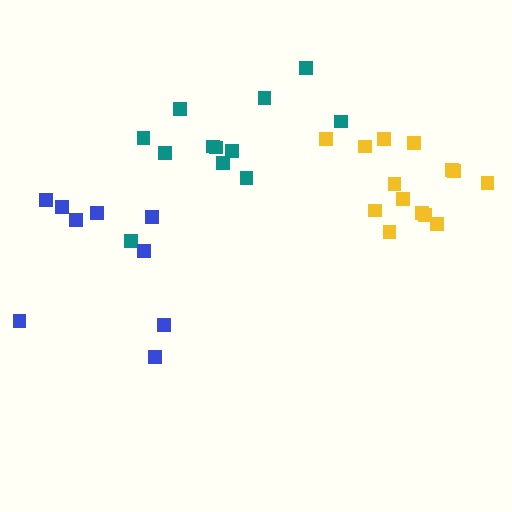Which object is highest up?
The teal cluster is topmost.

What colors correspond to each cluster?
The clusters are colored: yellow, teal, blue.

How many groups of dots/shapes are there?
There are 3 groups.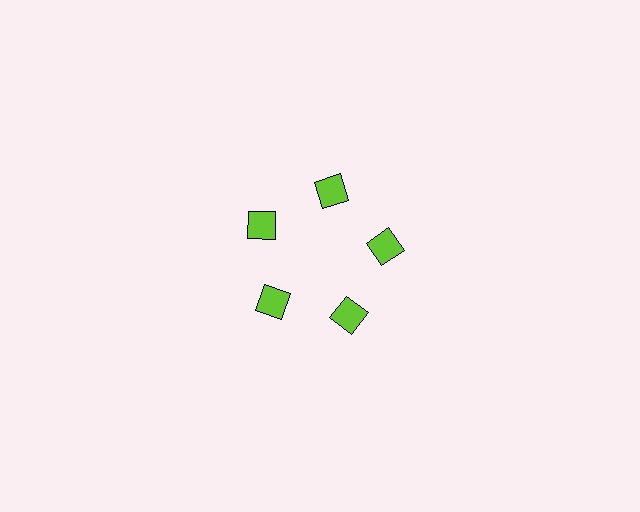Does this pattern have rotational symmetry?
Yes, this pattern has 5-fold rotational symmetry. It looks the same after rotating 72 degrees around the center.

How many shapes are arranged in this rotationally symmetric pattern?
There are 5 shapes, arranged in 5 groups of 1.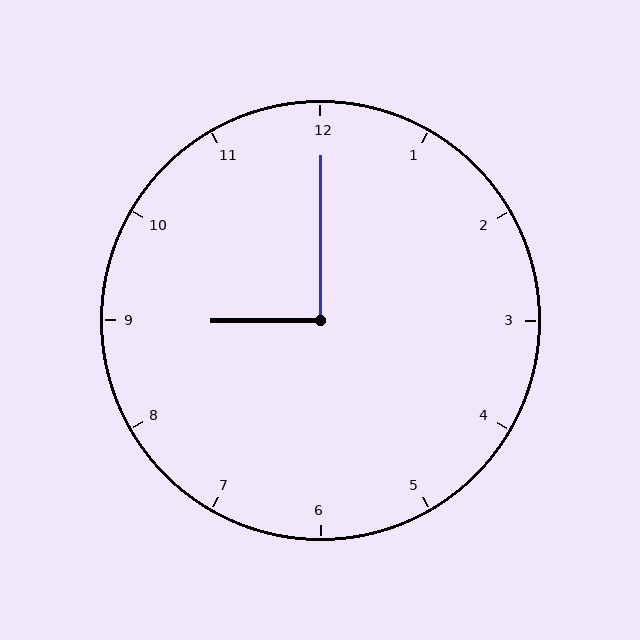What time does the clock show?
9:00.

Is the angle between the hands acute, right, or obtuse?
It is right.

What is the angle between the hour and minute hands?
Approximately 90 degrees.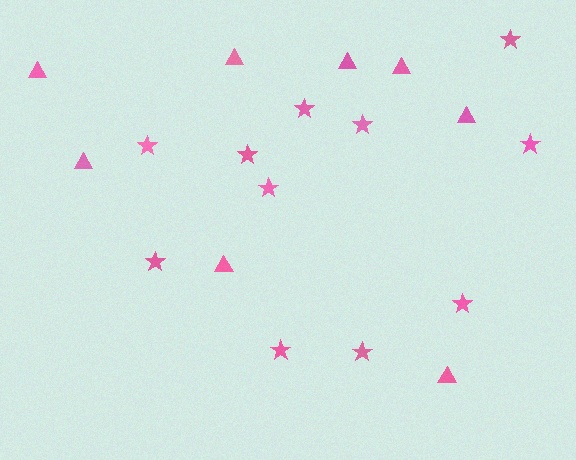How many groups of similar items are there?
There are 2 groups: one group of triangles (8) and one group of stars (11).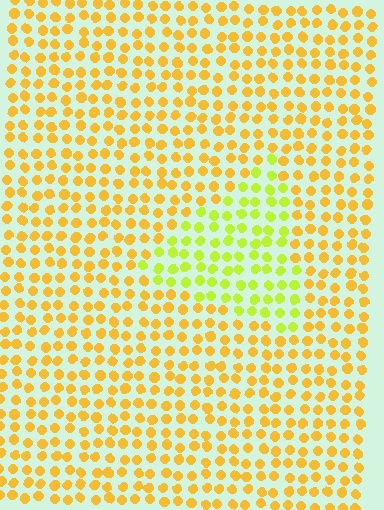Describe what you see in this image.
The image is filled with small yellow elements in a uniform arrangement. A triangle-shaped region is visible where the elements are tinted to a slightly different hue, forming a subtle color boundary.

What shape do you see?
I see a triangle.